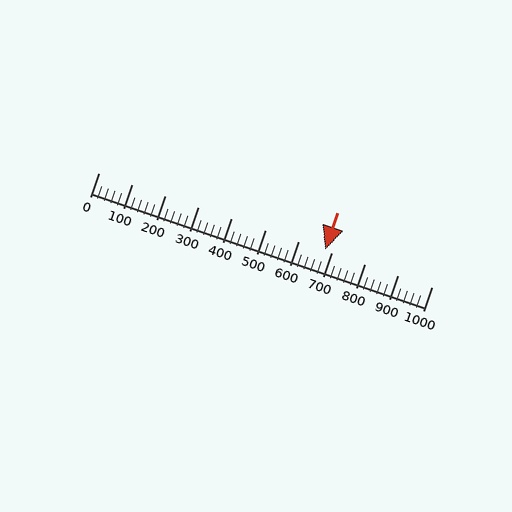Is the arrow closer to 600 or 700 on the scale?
The arrow is closer to 700.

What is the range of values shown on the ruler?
The ruler shows values from 0 to 1000.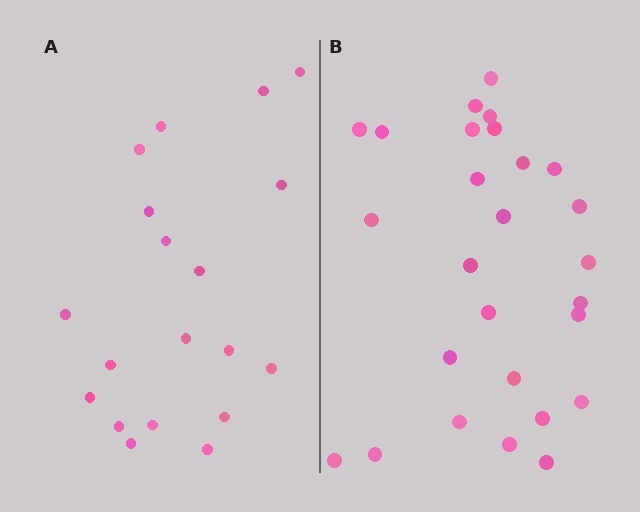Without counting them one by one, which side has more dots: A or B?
Region B (the right region) has more dots.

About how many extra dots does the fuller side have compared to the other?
Region B has roughly 8 or so more dots than region A.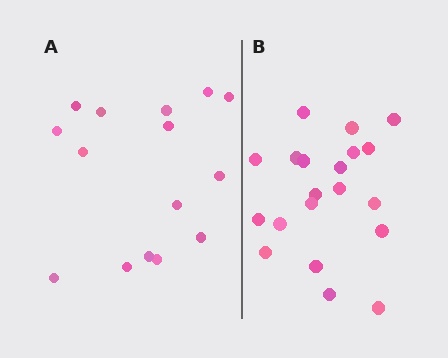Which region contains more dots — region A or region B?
Region B (the right region) has more dots.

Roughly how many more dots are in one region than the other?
Region B has about 5 more dots than region A.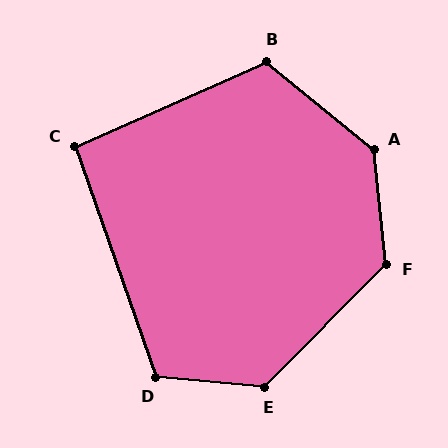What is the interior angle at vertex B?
Approximately 117 degrees (obtuse).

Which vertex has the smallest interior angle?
C, at approximately 95 degrees.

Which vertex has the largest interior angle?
A, at approximately 135 degrees.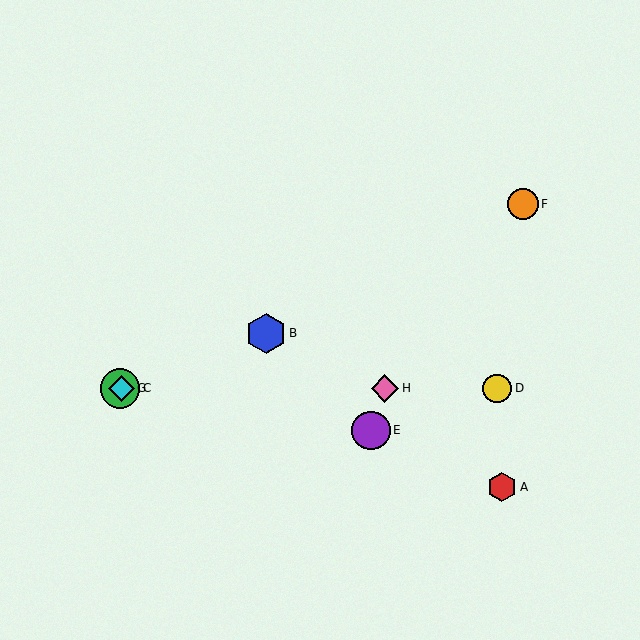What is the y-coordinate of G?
Object G is at y≈388.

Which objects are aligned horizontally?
Objects C, D, G, H are aligned horizontally.